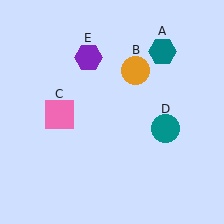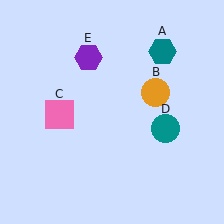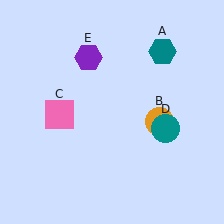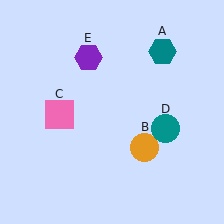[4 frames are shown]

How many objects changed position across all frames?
1 object changed position: orange circle (object B).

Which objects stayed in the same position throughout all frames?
Teal hexagon (object A) and pink square (object C) and teal circle (object D) and purple hexagon (object E) remained stationary.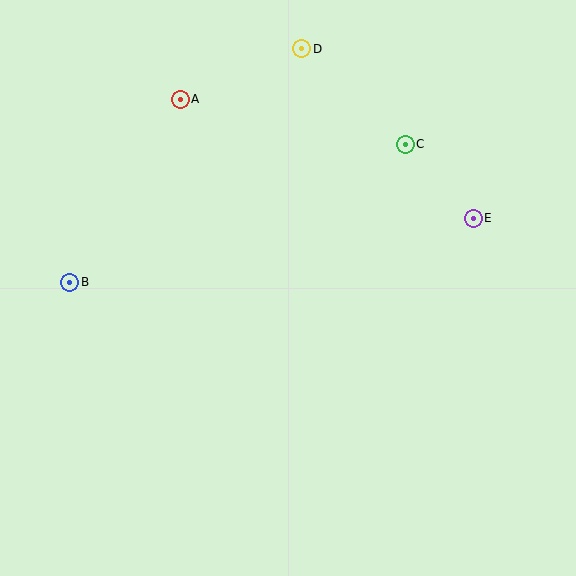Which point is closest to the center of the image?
Point C at (405, 144) is closest to the center.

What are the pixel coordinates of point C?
Point C is at (405, 144).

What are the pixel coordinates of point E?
Point E is at (473, 218).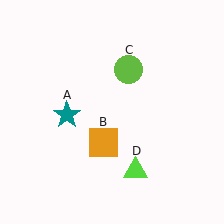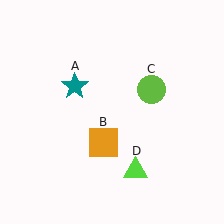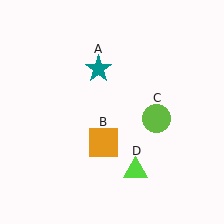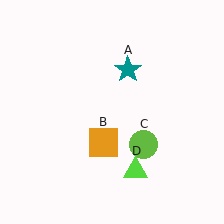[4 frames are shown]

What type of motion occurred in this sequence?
The teal star (object A), lime circle (object C) rotated clockwise around the center of the scene.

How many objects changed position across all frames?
2 objects changed position: teal star (object A), lime circle (object C).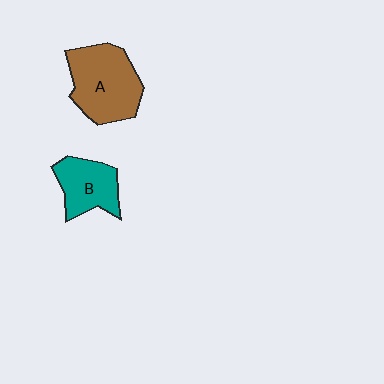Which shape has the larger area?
Shape A (brown).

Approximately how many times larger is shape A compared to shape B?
Approximately 1.5 times.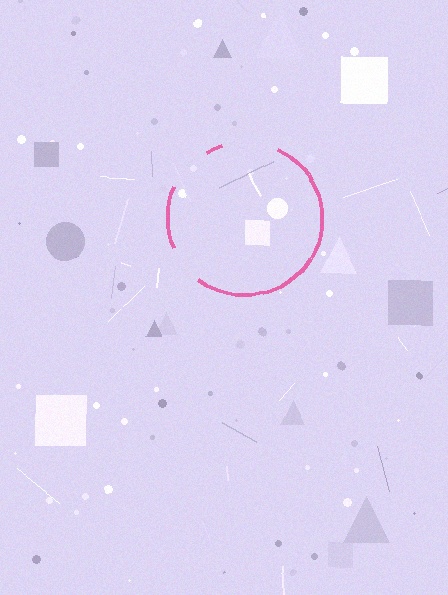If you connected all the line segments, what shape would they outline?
They would outline a circle.